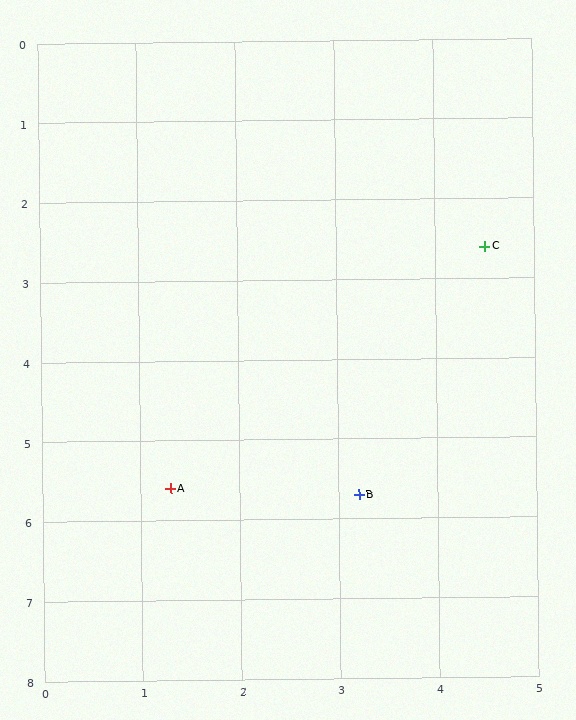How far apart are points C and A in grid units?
Points C and A are about 4.4 grid units apart.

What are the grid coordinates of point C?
Point C is at approximately (4.5, 2.6).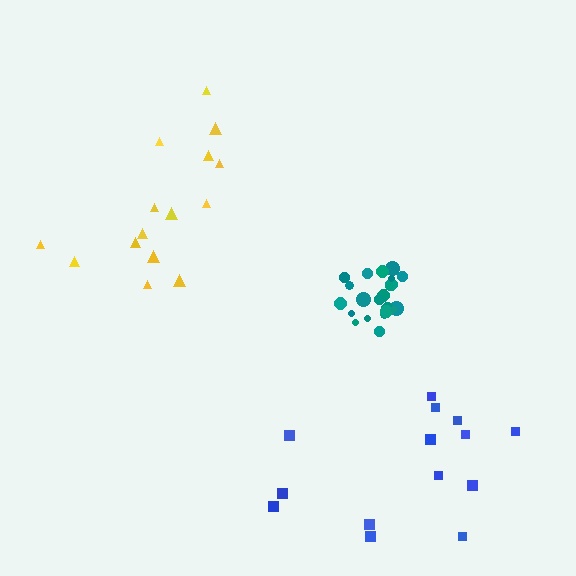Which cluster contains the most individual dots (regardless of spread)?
Teal (22).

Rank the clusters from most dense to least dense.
teal, yellow, blue.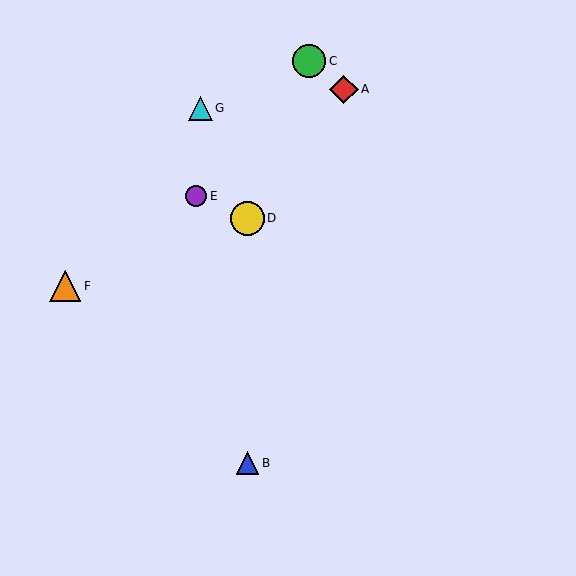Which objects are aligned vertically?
Objects B, D are aligned vertically.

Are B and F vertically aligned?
No, B is at x≈248 and F is at x≈65.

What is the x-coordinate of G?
Object G is at x≈200.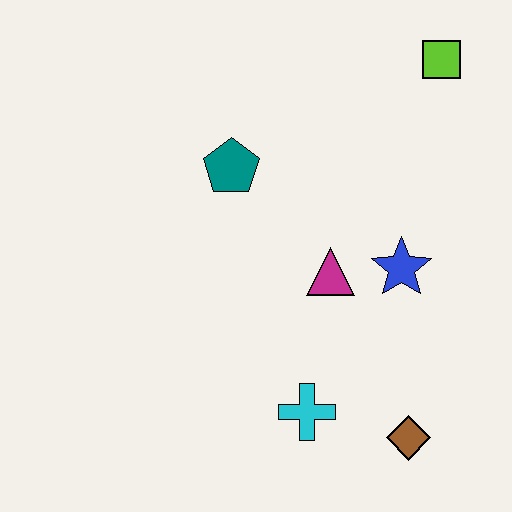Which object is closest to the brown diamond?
The cyan cross is closest to the brown diamond.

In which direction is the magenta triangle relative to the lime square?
The magenta triangle is below the lime square.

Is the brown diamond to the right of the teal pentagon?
Yes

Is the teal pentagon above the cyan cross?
Yes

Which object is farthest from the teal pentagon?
The brown diamond is farthest from the teal pentagon.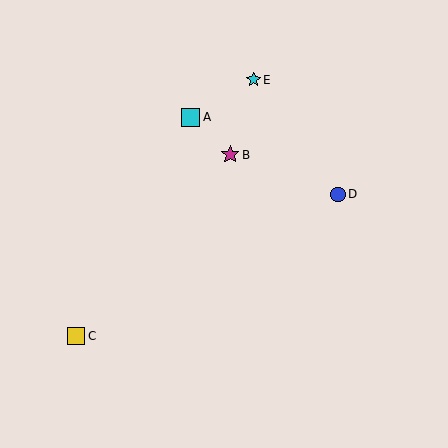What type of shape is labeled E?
Shape E is a cyan star.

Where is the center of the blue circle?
The center of the blue circle is at (338, 194).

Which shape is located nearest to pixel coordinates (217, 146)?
The magenta star (labeled B) at (230, 155) is nearest to that location.